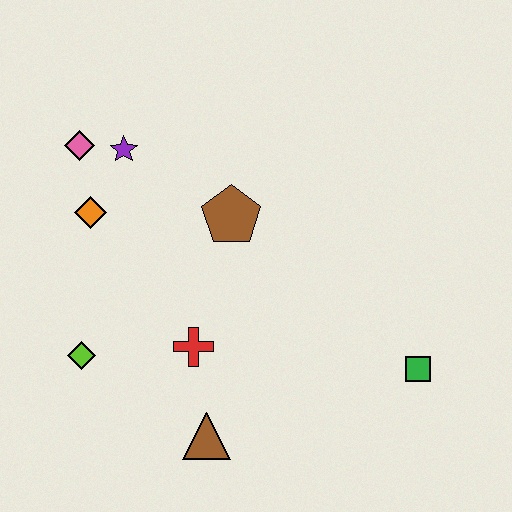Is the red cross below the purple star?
Yes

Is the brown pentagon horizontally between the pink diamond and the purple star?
No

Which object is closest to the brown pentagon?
The purple star is closest to the brown pentagon.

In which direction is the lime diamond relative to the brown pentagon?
The lime diamond is to the left of the brown pentagon.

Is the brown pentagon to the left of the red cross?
No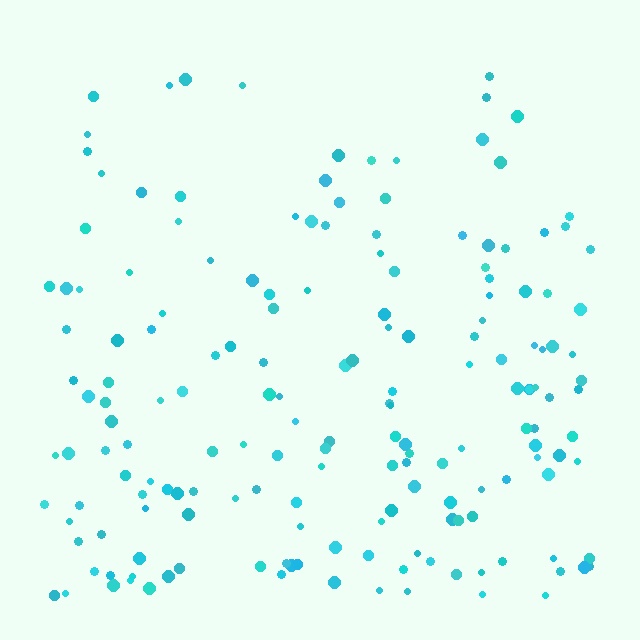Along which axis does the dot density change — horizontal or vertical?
Vertical.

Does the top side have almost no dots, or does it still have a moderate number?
Still a moderate number, just noticeably fewer than the bottom.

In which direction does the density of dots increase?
From top to bottom, with the bottom side densest.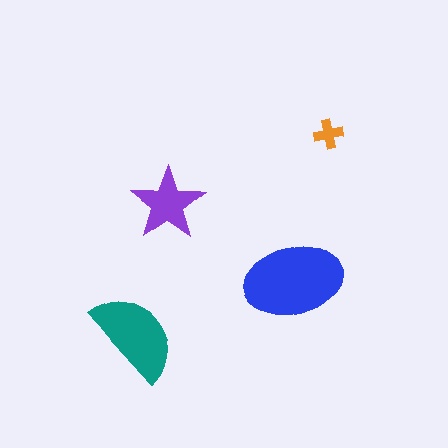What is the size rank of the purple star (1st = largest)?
3rd.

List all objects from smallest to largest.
The orange cross, the purple star, the teal semicircle, the blue ellipse.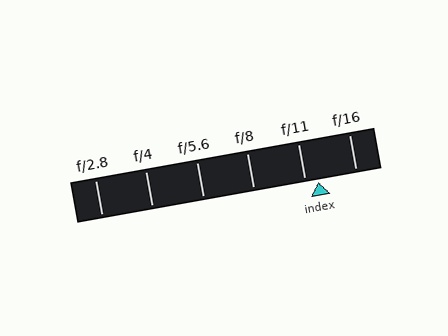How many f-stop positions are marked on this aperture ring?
There are 6 f-stop positions marked.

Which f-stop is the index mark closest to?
The index mark is closest to f/11.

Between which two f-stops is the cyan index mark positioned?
The index mark is between f/11 and f/16.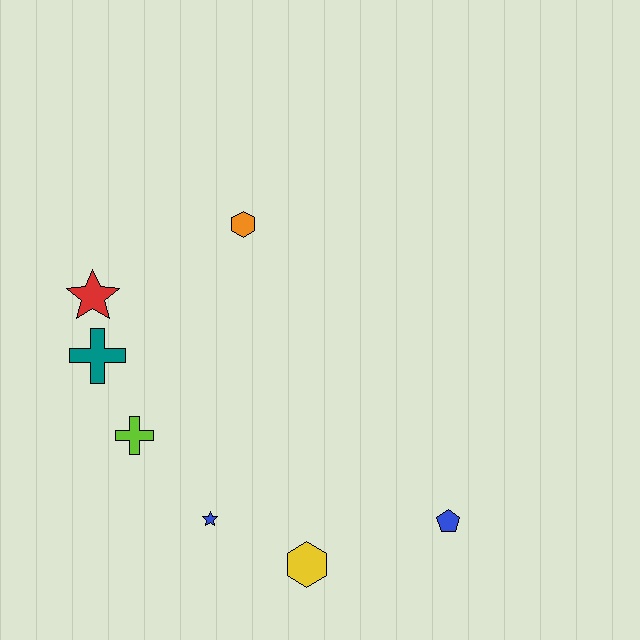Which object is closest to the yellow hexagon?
The blue star is closest to the yellow hexagon.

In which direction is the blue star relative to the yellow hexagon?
The blue star is to the left of the yellow hexagon.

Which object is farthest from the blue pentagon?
The red star is farthest from the blue pentagon.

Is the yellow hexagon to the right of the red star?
Yes